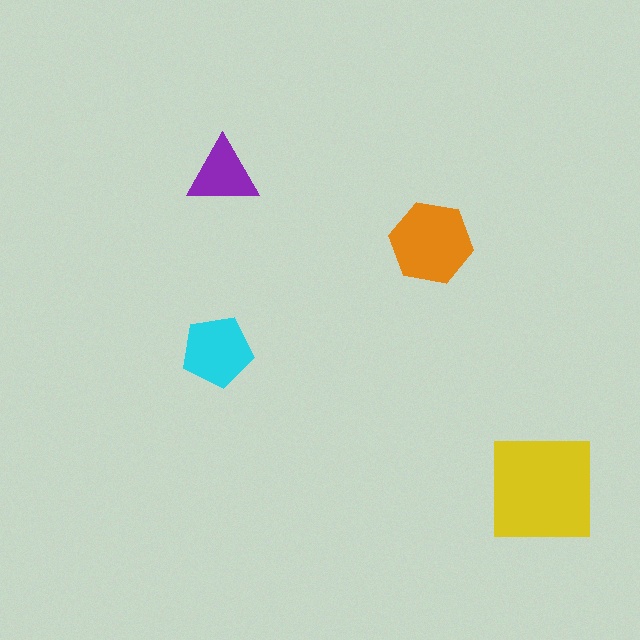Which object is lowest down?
The yellow square is bottommost.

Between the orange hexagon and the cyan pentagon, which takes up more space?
The orange hexagon.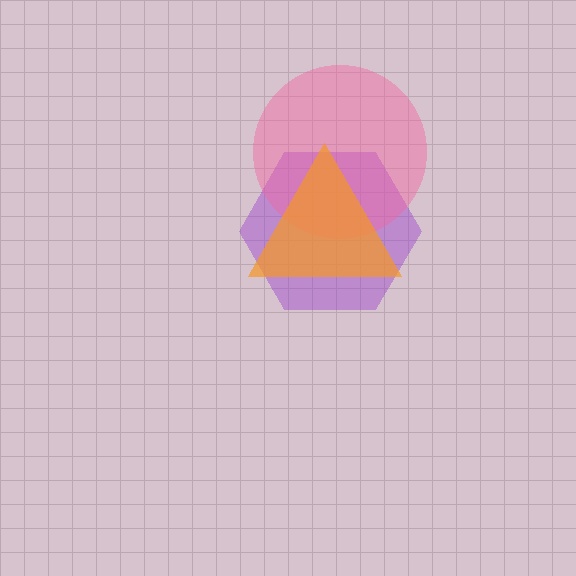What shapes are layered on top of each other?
The layered shapes are: a purple hexagon, a pink circle, an orange triangle.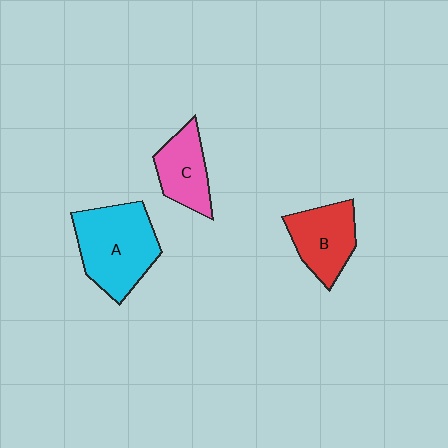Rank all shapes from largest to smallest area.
From largest to smallest: A (cyan), B (red), C (pink).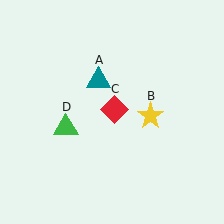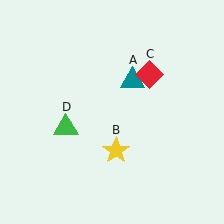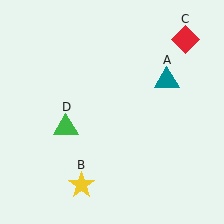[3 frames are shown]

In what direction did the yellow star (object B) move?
The yellow star (object B) moved down and to the left.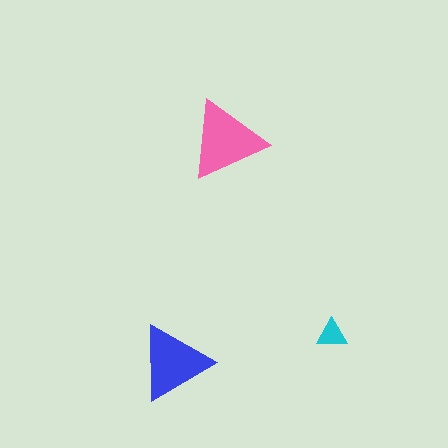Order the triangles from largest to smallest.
the pink one, the blue one, the cyan one.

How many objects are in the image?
There are 3 objects in the image.